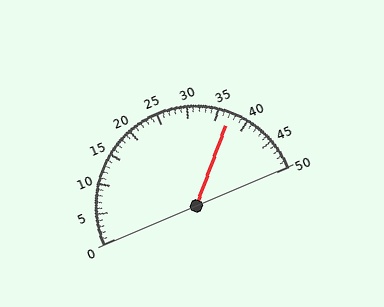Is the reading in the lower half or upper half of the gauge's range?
The reading is in the upper half of the range (0 to 50).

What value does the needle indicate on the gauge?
The needle indicates approximately 37.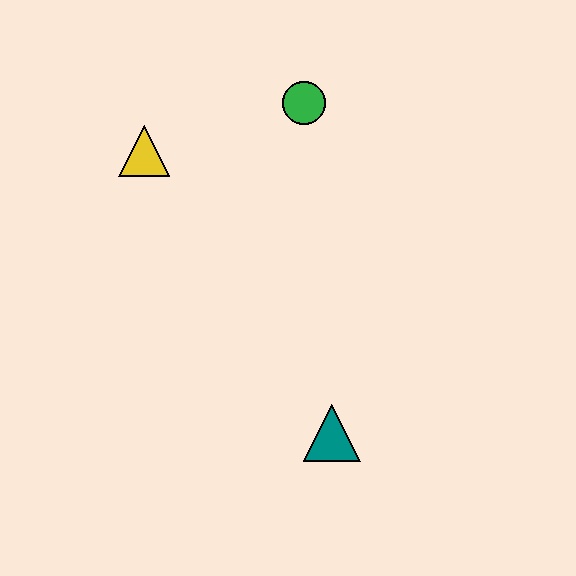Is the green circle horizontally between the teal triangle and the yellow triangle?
Yes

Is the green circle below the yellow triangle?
No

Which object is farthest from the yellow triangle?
The teal triangle is farthest from the yellow triangle.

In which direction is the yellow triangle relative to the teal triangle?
The yellow triangle is above the teal triangle.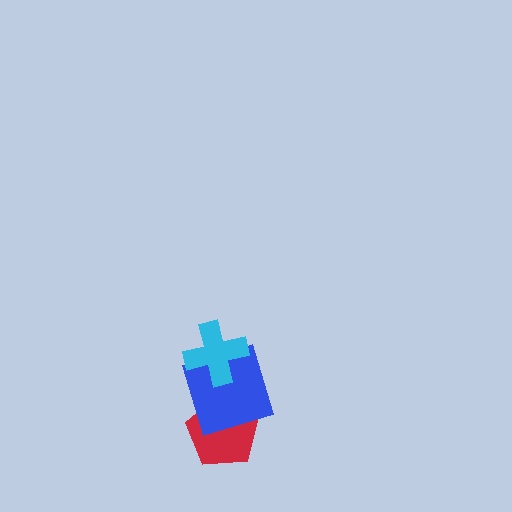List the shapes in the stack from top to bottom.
From top to bottom: the cyan cross, the blue square, the red pentagon.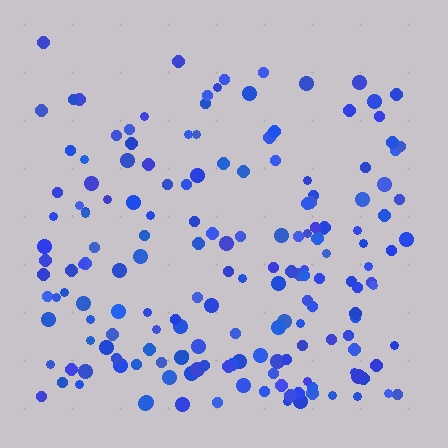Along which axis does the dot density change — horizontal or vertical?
Vertical.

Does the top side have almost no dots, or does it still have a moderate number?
Still a moderate number, just noticeably fewer than the bottom.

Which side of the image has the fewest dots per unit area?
The top.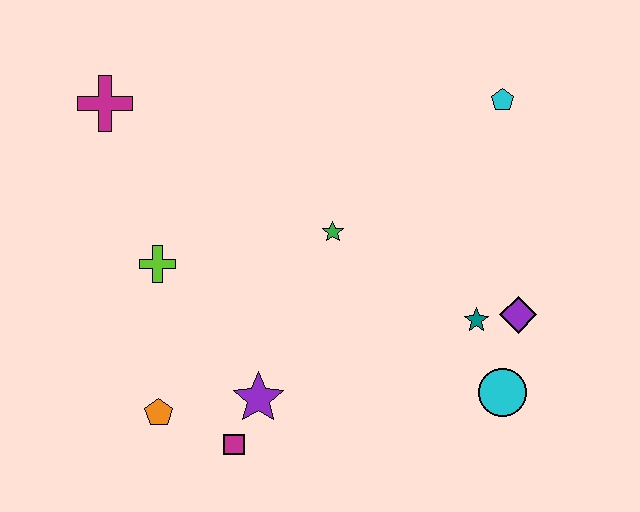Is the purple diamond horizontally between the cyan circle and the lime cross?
No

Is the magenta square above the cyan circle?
No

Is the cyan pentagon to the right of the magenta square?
Yes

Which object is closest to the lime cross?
The orange pentagon is closest to the lime cross.